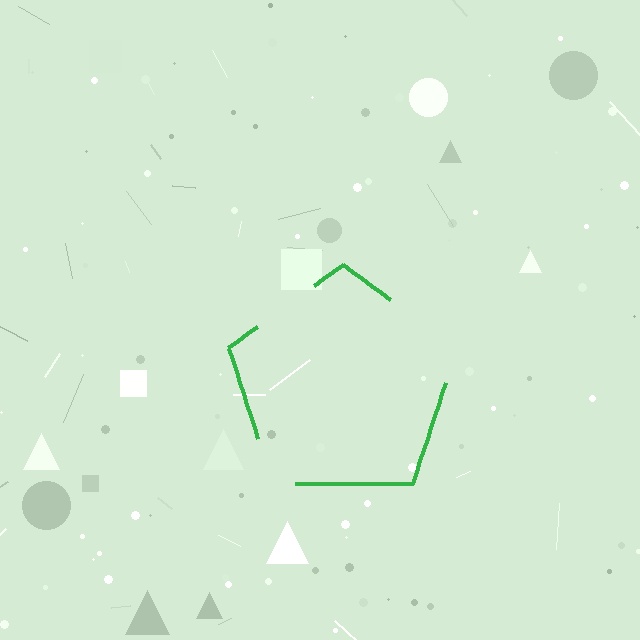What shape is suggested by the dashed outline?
The dashed outline suggests a pentagon.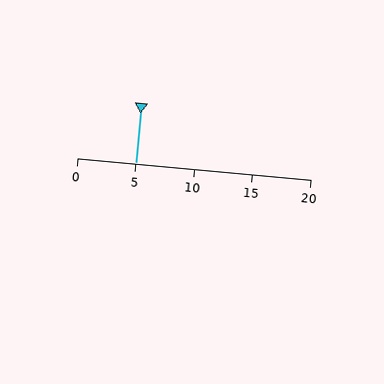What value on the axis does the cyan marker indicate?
The marker indicates approximately 5.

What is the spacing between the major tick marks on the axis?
The major ticks are spaced 5 apart.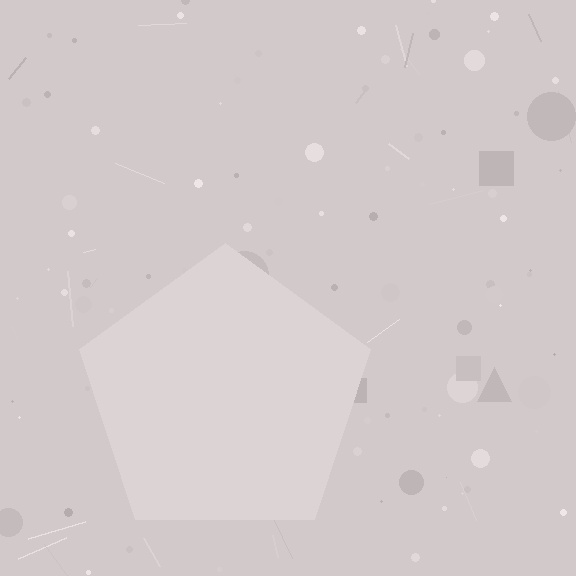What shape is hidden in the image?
A pentagon is hidden in the image.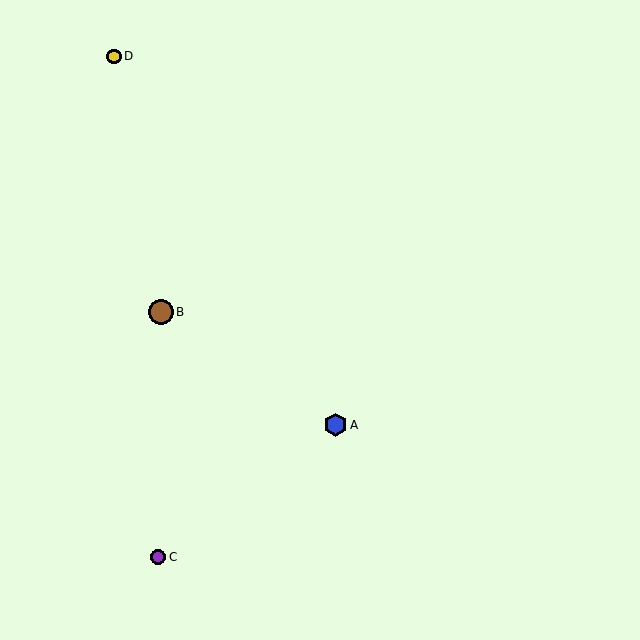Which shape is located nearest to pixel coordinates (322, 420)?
The blue hexagon (labeled A) at (335, 425) is nearest to that location.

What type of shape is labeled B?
Shape B is a brown circle.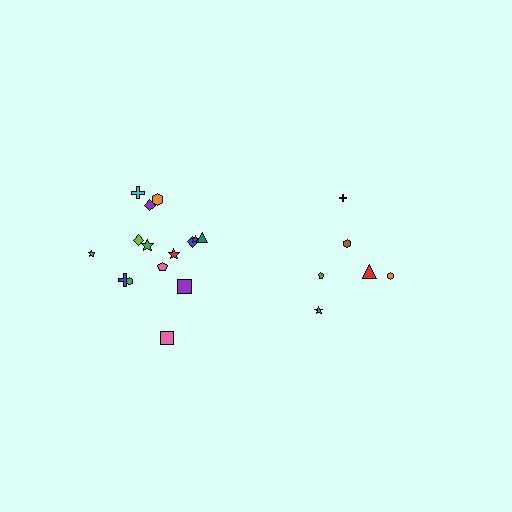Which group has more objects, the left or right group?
The left group.